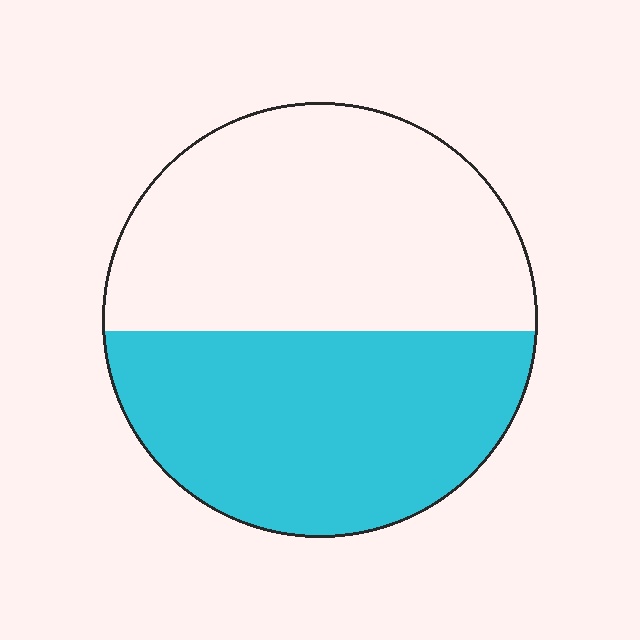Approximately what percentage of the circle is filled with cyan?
Approximately 45%.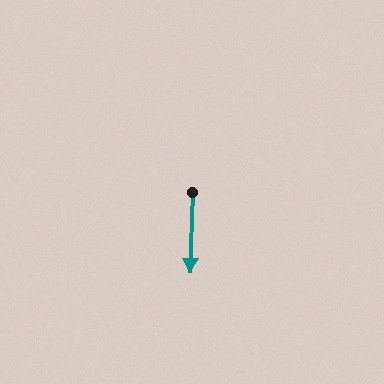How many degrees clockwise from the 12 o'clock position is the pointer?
Approximately 182 degrees.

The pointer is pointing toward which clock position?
Roughly 6 o'clock.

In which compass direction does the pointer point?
South.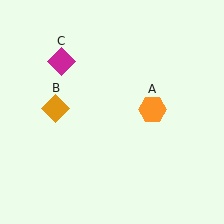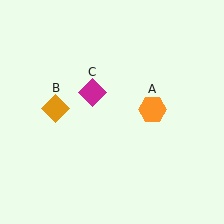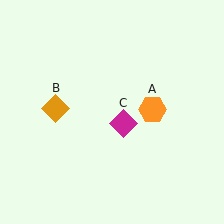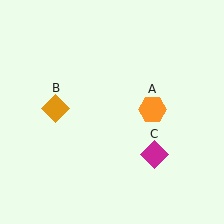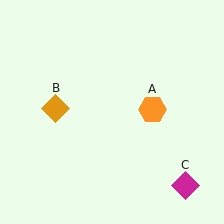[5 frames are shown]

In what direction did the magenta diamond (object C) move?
The magenta diamond (object C) moved down and to the right.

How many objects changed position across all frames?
1 object changed position: magenta diamond (object C).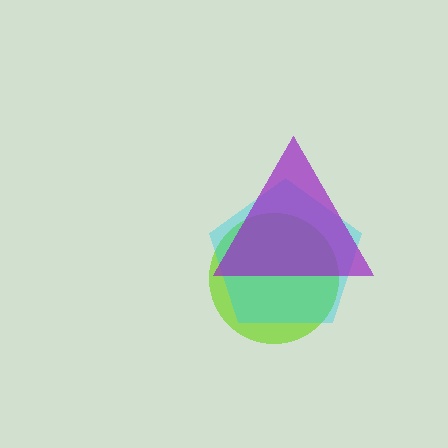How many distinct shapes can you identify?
There are 3 distinct shapes: a lime circle, a cyan pentagon, a purple triangle.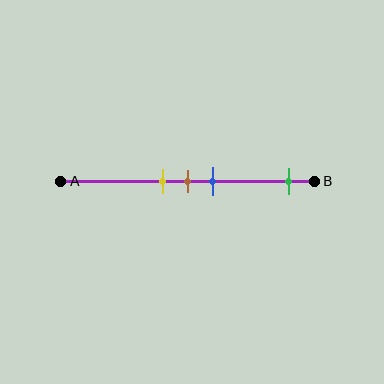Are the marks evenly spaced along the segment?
No, the marks are not evenly spaced.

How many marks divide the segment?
There are 4 marks dividing the segment.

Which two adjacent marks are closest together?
The yellow and brown marks are the closest adjacent pair.